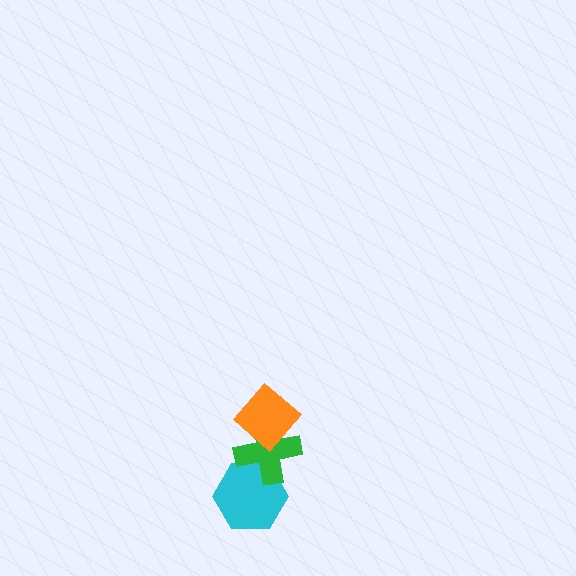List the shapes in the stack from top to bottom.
From top to bottom: the orange diamond, the green cross, the cyan hexagon.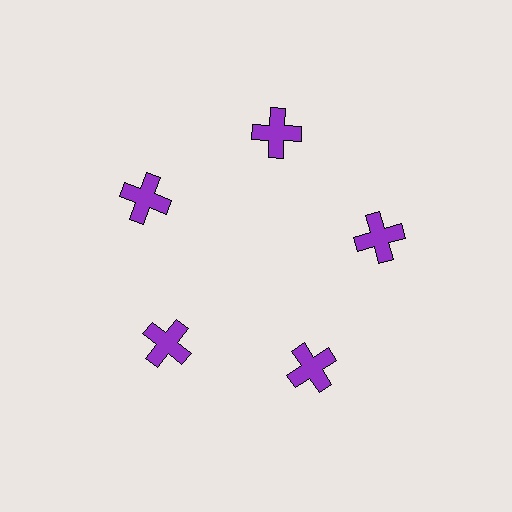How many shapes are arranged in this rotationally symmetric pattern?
There are 5 shapes, arranged in 5 groups of 1.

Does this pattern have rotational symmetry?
Yes, this pattern has 5-fold rotational symmetry. It looks the same after rotating 72 degrees around the center.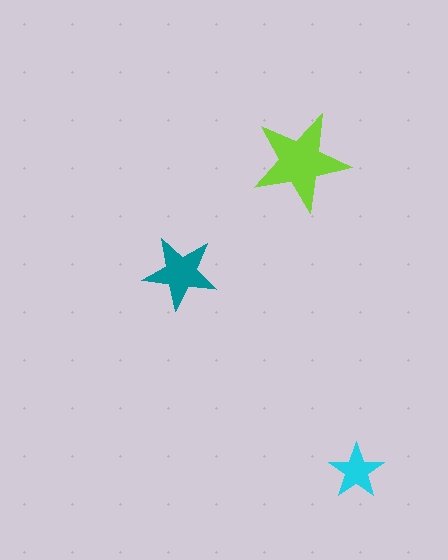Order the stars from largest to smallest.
the lime one, the teal one, the cyan one.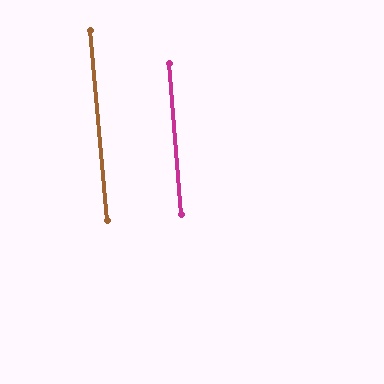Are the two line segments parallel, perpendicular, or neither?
Parallel — their directions differ by only 0.7°.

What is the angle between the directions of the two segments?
Approximately 1 degree.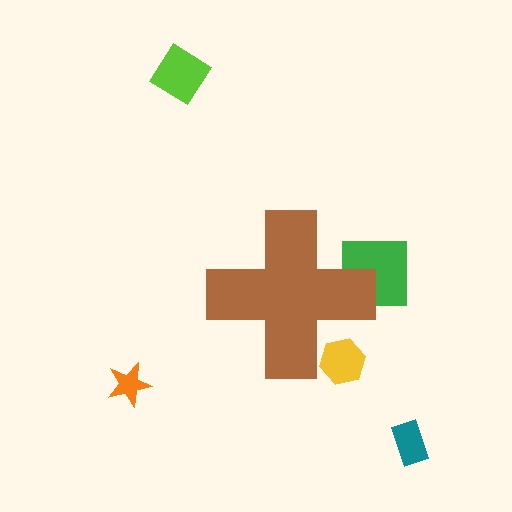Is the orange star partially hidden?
No, the orange star is fully visible.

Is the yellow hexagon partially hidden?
Yes, the yellow hexagon is partially hidden behind the brown cross.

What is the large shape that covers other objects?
A brown cross.